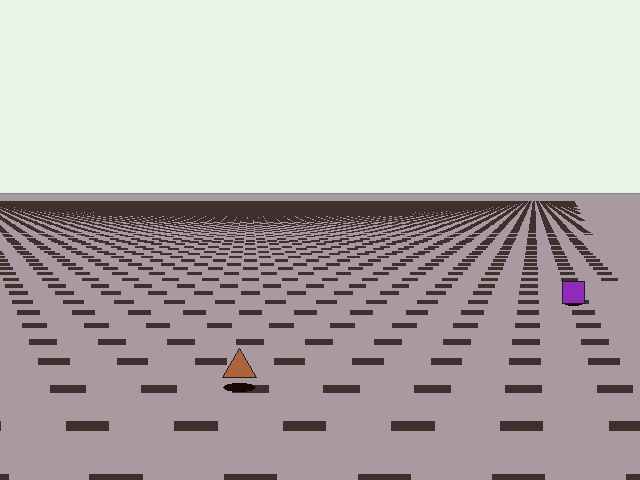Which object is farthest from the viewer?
The purple square is farthest from the viewer. It appears smaller and the ground texture around it is denser.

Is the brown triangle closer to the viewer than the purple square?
Yes. The brown triangle is closer — you can tell from the texture gradient: the ground texture is coarser near it.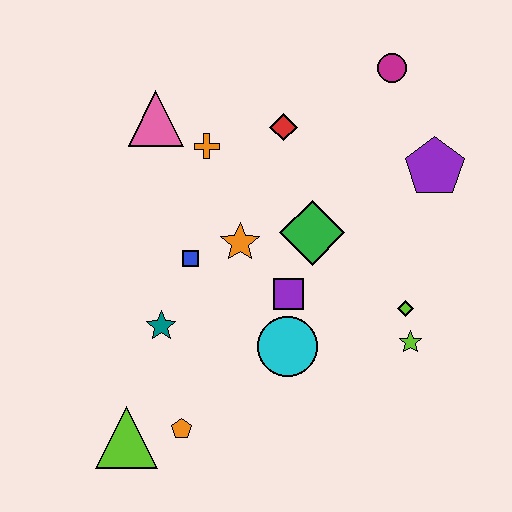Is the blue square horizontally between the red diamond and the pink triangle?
Yes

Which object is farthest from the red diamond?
The lime triangle is farthest from the red diamond.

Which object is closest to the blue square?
The orange star is closest to the blue square.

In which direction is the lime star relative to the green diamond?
The lime star is below the green diamond.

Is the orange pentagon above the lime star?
No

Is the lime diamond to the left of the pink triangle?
No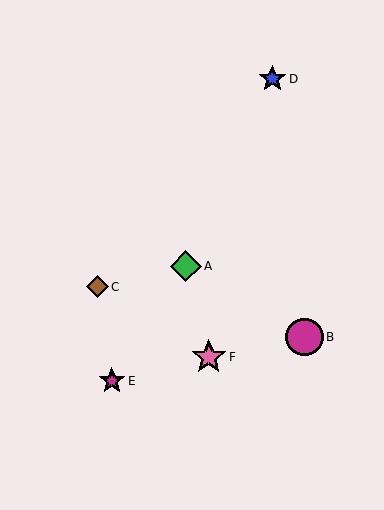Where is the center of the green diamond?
The center of the green diamond is at (186, 266).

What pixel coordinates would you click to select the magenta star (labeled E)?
Click at (112, 381) to select the magenta star E.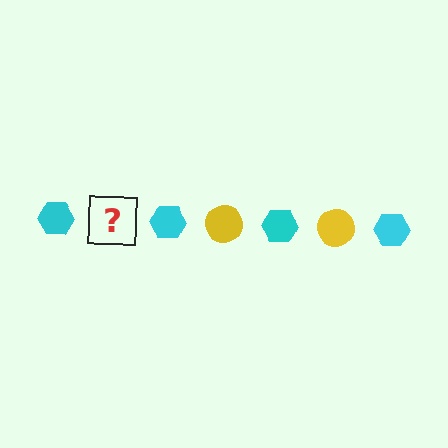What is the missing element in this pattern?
The missing element is a yellow circle.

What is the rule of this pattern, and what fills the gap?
The rule is that the pattern alternates between cyan hexagon and yellow circle. The gap should be filled with a yellow circle.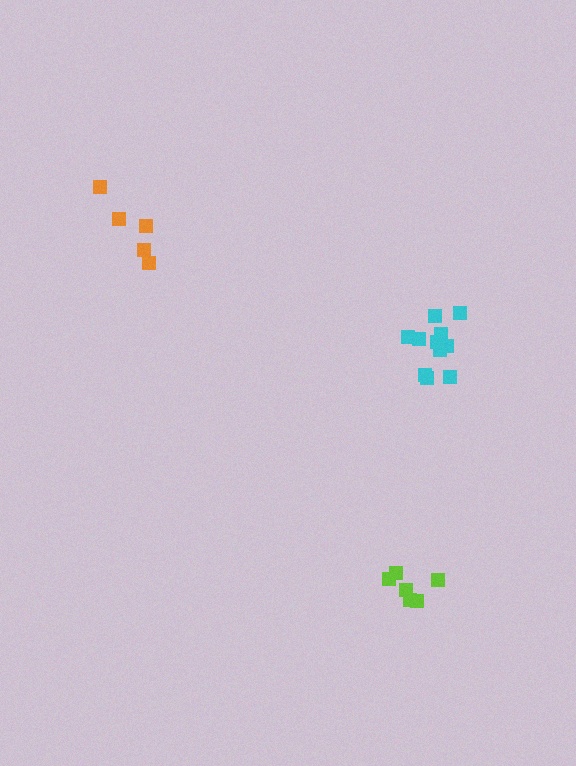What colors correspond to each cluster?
The clusters are colored: orange, lime, cyan.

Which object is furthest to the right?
The cyan cluster is rightmost.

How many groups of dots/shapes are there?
There are 3 groups.